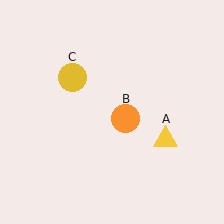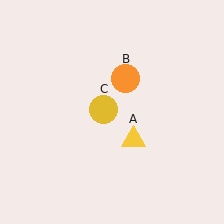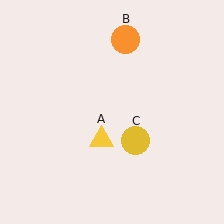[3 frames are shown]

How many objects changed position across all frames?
3 objects changed position: yellow triangle (object A), orange circle (object B), yellow circle (object C).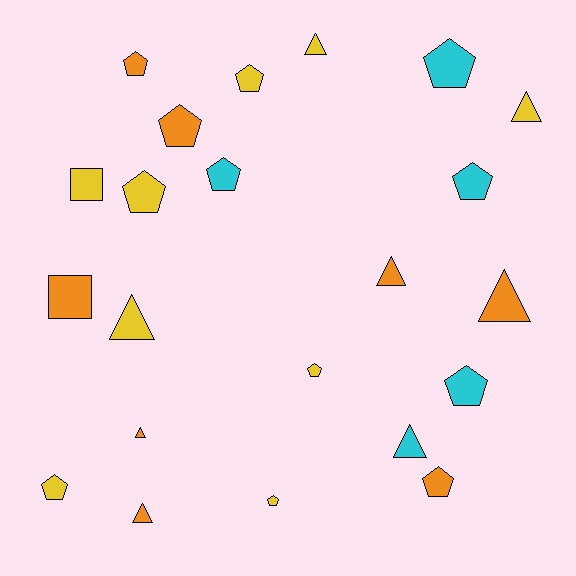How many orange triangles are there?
There are 4 orange triangles.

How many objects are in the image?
There are 22 objects.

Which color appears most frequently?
Yellow, with 9 objects.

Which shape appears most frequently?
Pentagon, with 12 objects.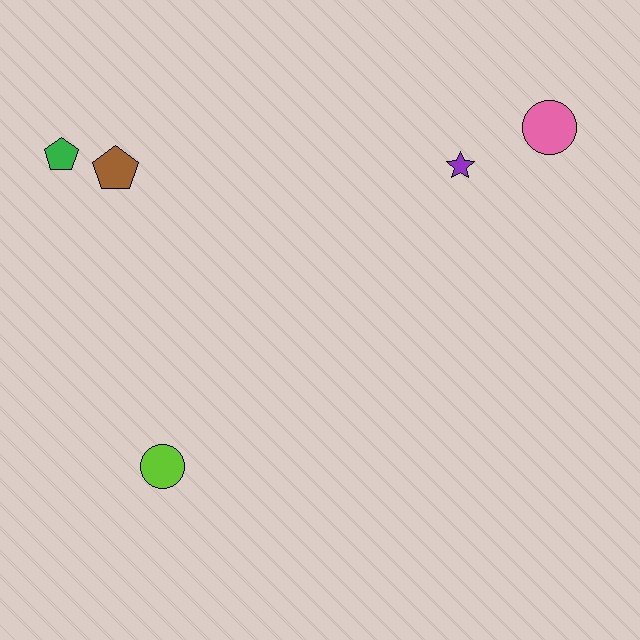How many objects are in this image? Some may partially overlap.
There are 5 objects.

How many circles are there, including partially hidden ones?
There are 2 circles.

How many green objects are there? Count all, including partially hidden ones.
There is 1 green object.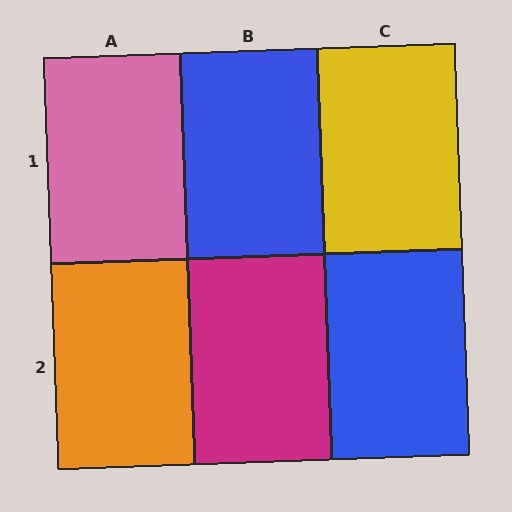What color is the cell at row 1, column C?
Yellow.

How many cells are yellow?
1 cell is yellow.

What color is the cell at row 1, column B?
Blue.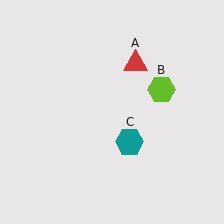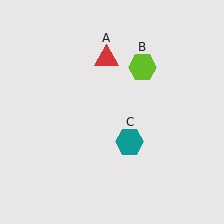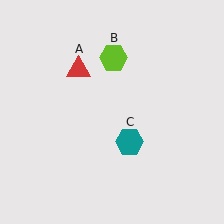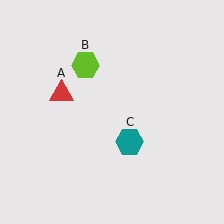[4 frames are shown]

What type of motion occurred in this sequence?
The red triangle (object A), lime hexagon (object B) rotated counterclockwise around the center of the scene.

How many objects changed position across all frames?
2 objects changed position: red triangle (object A), lime hexagon (object B).